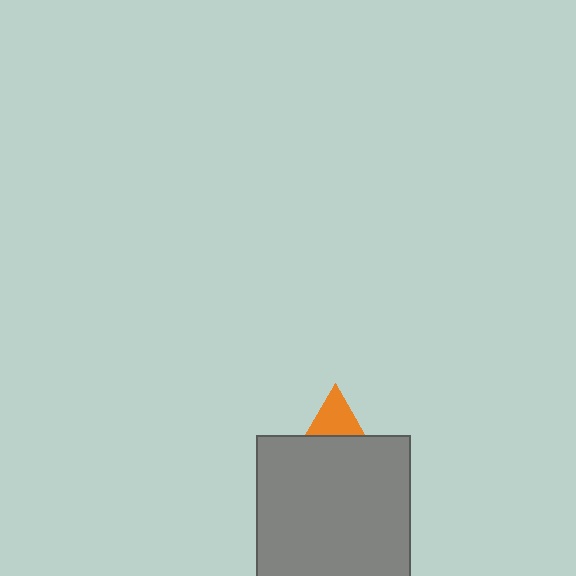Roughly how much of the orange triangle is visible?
A small part of it is visible (roughly 43%).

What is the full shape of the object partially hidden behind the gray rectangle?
The partially hidden object is an orange triangle.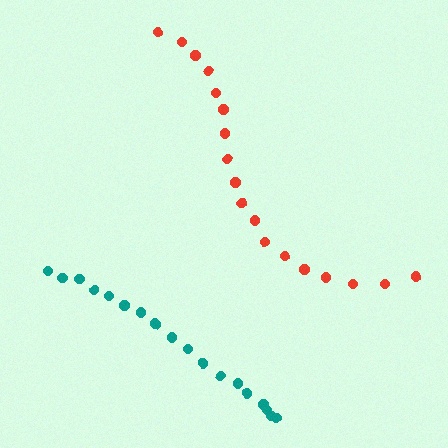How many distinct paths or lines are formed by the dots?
There are 2 distinct paths.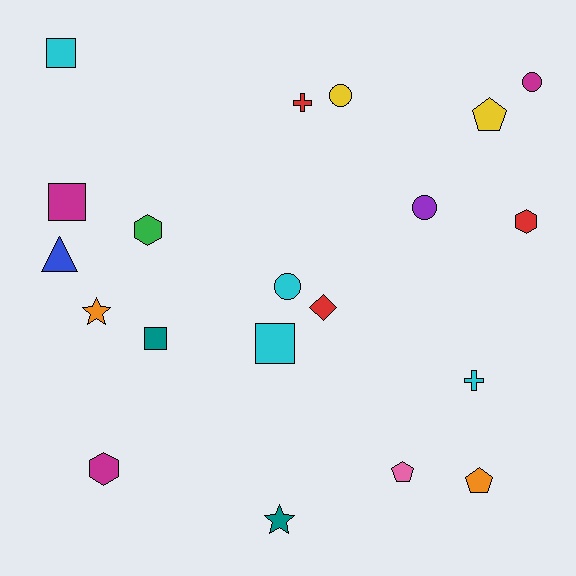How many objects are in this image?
There are 20 objects.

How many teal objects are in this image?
There are 2 teal objects.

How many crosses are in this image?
There are 2 crosses.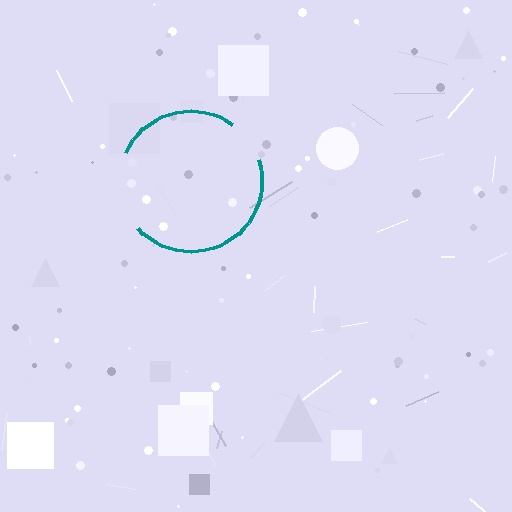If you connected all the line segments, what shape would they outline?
They would outline a circle.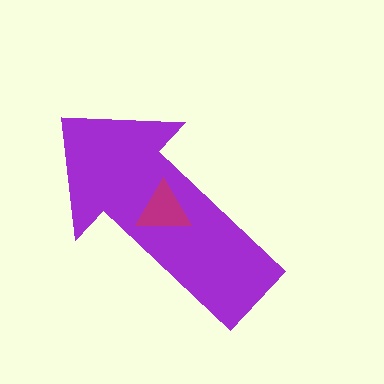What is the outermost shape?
The purple arrow.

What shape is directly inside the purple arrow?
The magenta triangle.